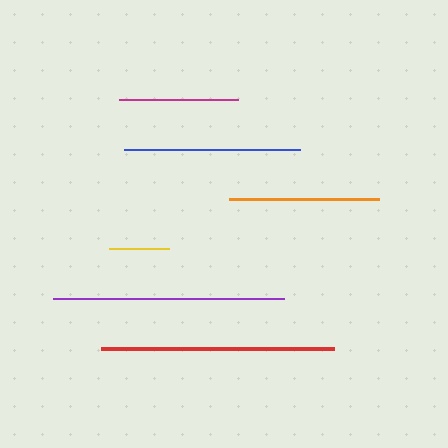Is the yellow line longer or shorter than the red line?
The red line is longer than the yellow line.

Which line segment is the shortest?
The yellow line is the shortest at approximately 60 pixels.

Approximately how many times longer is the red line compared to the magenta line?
The red line is approximately 2.0 times the length of the magenta line.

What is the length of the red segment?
The red segment is approximately 234 pixels long.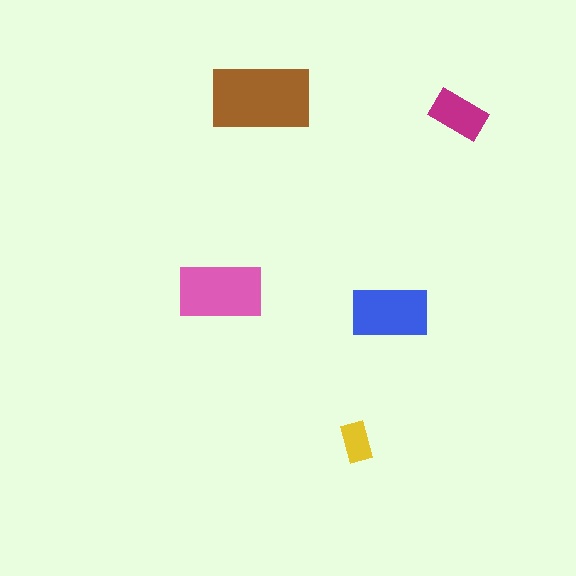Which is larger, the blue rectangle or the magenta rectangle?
The blue one.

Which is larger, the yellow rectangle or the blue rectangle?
The blue one.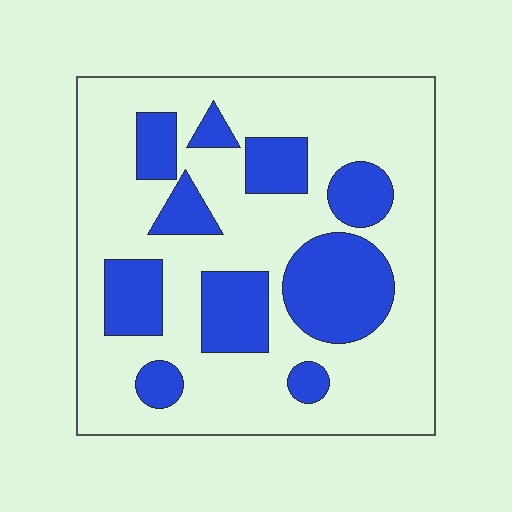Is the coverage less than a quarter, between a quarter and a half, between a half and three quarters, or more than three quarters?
Between a quarter and a half.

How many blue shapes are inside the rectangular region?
10.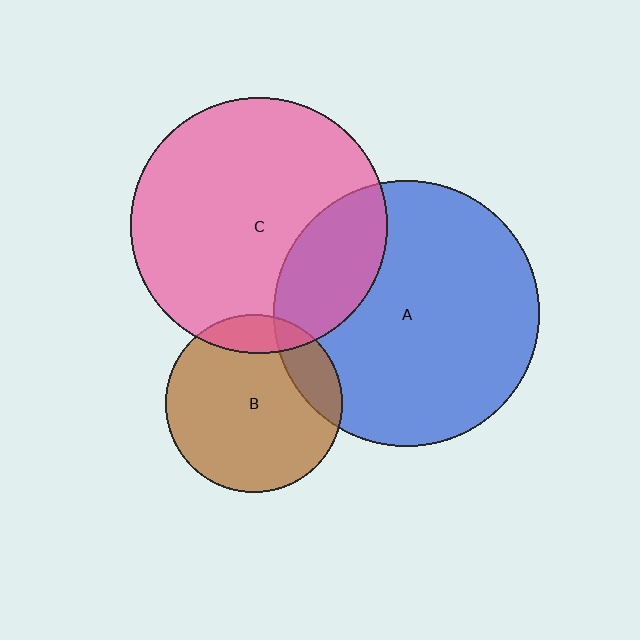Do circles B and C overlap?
Yes.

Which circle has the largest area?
Circle A (blue).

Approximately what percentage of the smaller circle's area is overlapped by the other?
Approximately 15%.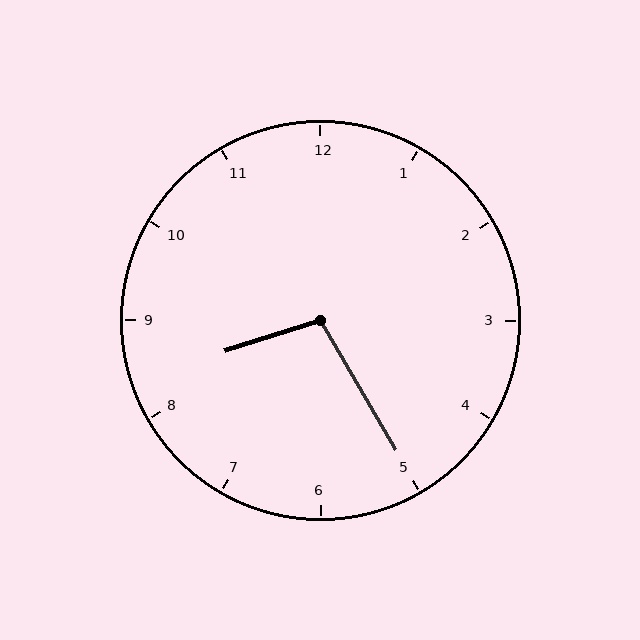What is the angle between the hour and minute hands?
Approximately 102 degrees.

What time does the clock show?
8:25.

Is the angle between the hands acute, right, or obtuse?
It is obtuse.